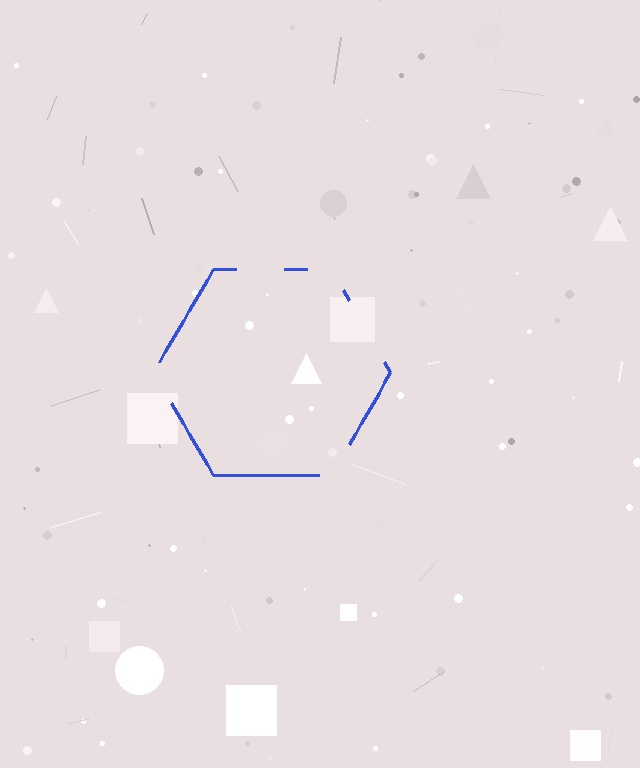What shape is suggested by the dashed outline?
The dashed outline suggests a hexagon.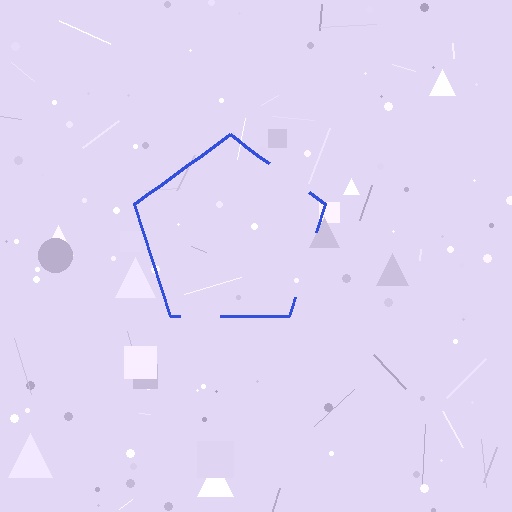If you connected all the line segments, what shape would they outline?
They would outline a pentagon.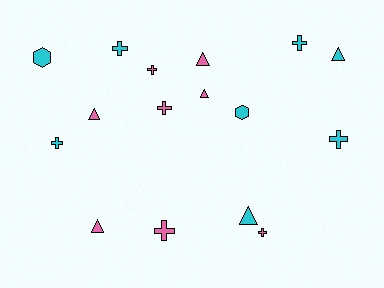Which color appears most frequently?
Cyan, with 8 objects.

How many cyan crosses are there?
There are 4 cyan crosses.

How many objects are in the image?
There are 16 objects.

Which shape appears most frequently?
Cross, with 8 objects.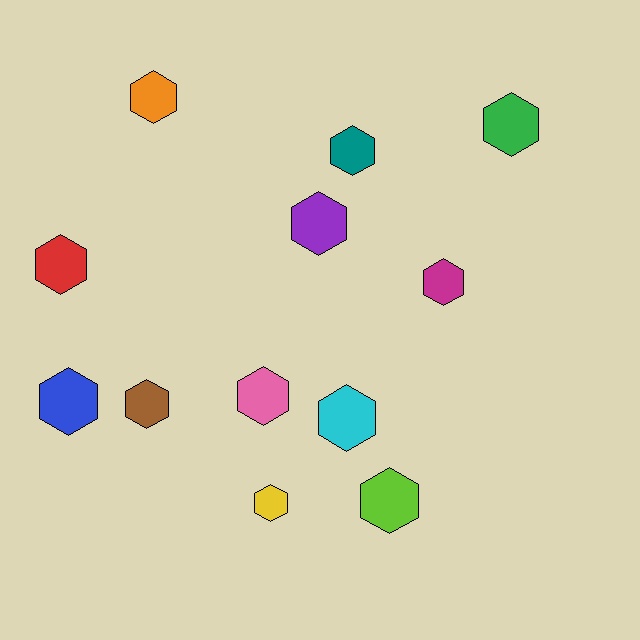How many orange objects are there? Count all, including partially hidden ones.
There is 1 orange object.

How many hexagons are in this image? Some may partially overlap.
There are 12 hexagons.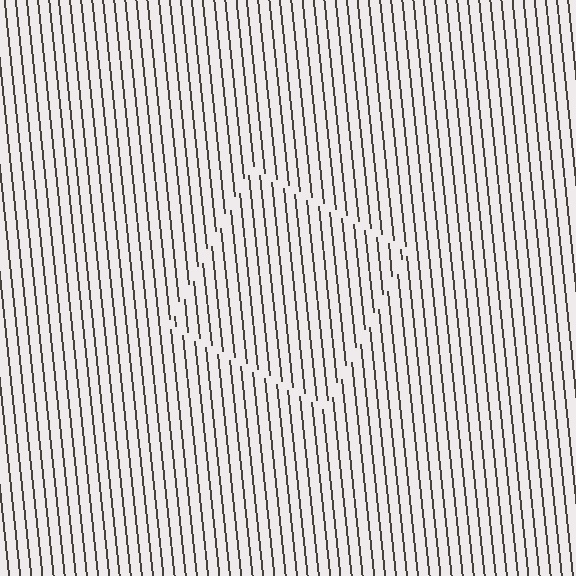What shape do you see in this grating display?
An illusory square. The interior of the shape contains the same grating, shifted by half a period — the contour is defined by the phase discontinuity where line-ends from the inner and outer gratings abut.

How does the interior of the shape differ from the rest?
The interior of the shape contains the same grating, shifted by half a period — the contour is defined by the phase discontinuity where line-ends from the inner and outer gratings abut.